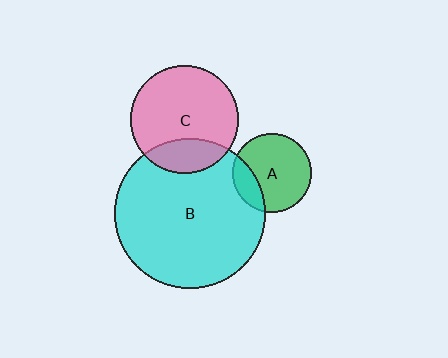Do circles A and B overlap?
Yes.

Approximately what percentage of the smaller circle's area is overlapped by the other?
Approximately 20%.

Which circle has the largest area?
Circle B (cyan).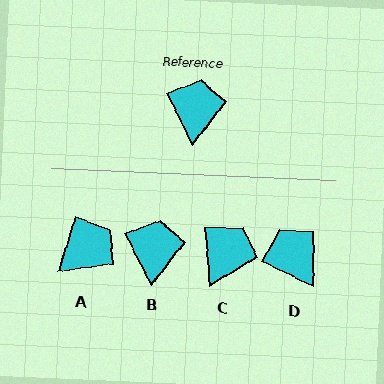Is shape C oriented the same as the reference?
No, it is off by about 22 degrees.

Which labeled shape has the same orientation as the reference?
B.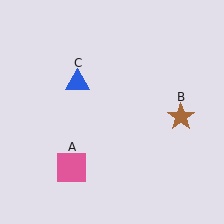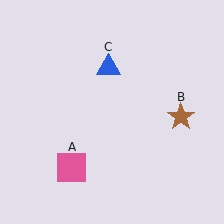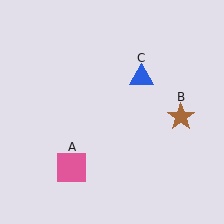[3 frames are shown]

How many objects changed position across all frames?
1 object changed position: blue triangle (object C).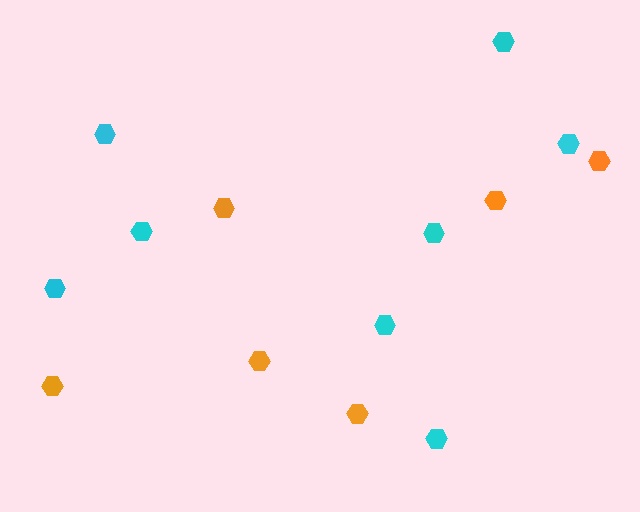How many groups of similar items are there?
There are 2 groups: one group of cyan hexagons (8) and one group of orange hexagons (6).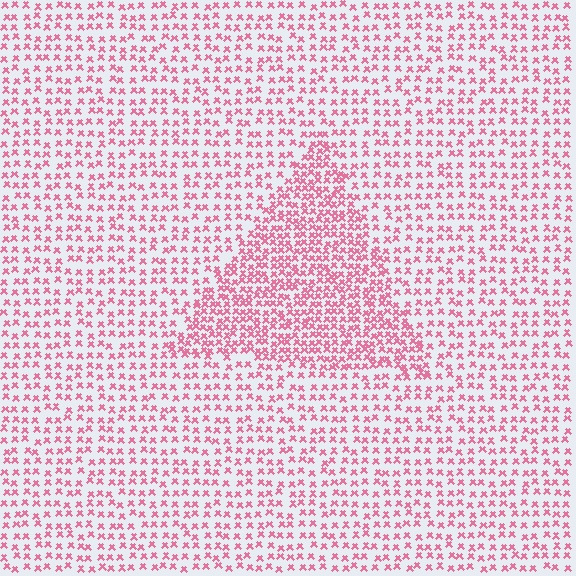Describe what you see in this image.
The image contains small pink elements arranged at two different densities. A triangle-shaped region is visible where the elements are more densely packed than the surrounding area.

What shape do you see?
I see a triangle.